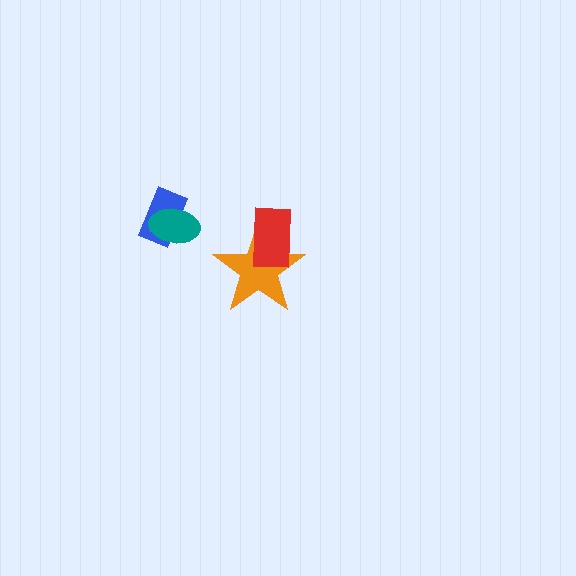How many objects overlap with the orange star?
1 object overlaps with the orange star.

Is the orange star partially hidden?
Yes, it is partially covered by another shape.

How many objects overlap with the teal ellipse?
1 object overlaps with the teal ellipse.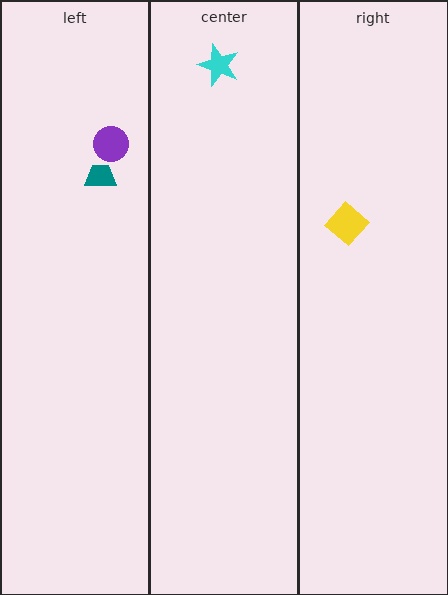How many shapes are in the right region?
1.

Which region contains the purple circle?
The left region.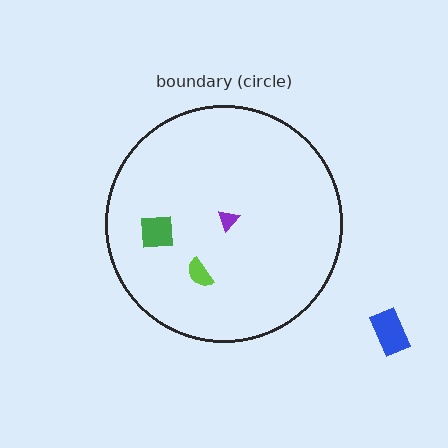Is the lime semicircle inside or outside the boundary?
Inside.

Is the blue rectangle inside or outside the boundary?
Outside.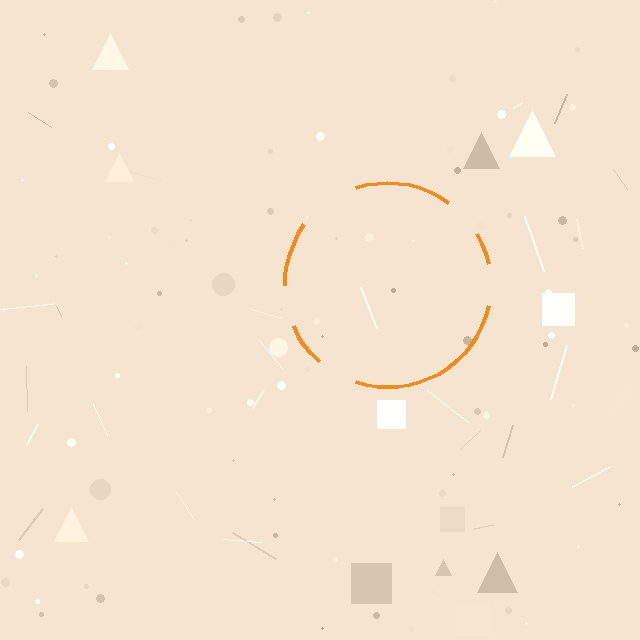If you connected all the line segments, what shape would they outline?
They would outline a circle.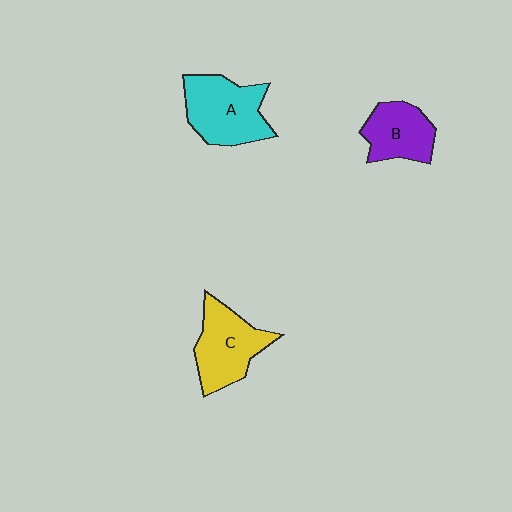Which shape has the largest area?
Shape A (cyan).